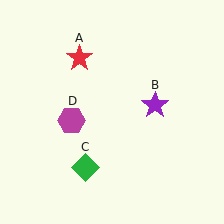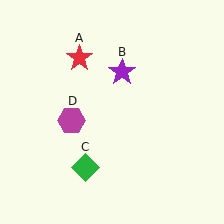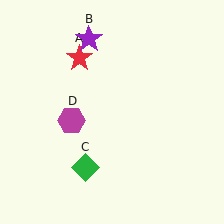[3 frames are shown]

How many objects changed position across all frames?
1 object changed position: purple star (object B).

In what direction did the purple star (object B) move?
The purple star (object B) moved up and to the left.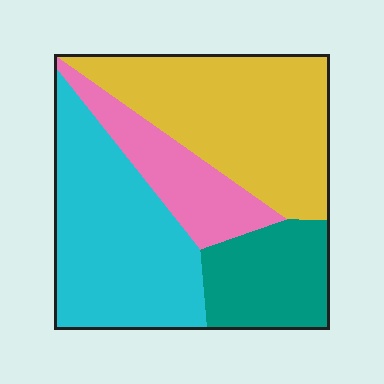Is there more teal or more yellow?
Yellow.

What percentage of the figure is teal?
Teal takes up about one sixth (1/6) of the figure.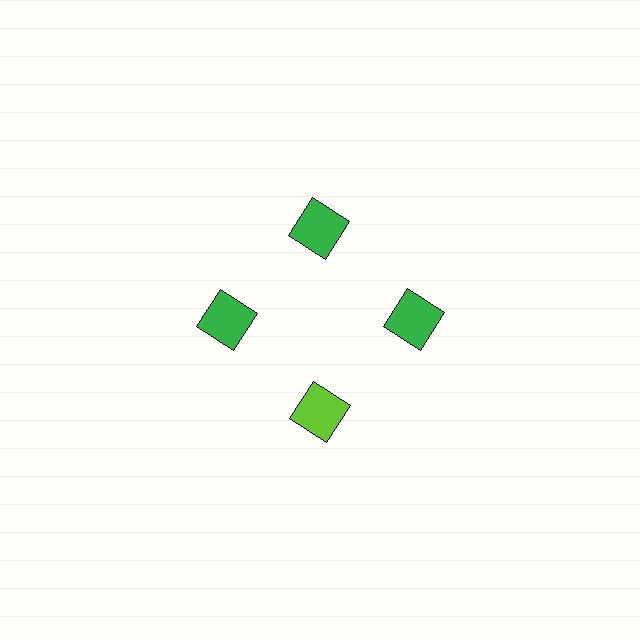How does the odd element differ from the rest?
It has a different color: lime instead of green.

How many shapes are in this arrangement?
There are 4 shapes arranged in a ring pattern.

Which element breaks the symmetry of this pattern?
The lime square at roughly the 6 o'clock position breaks the symmetry. All other shapes are green squares.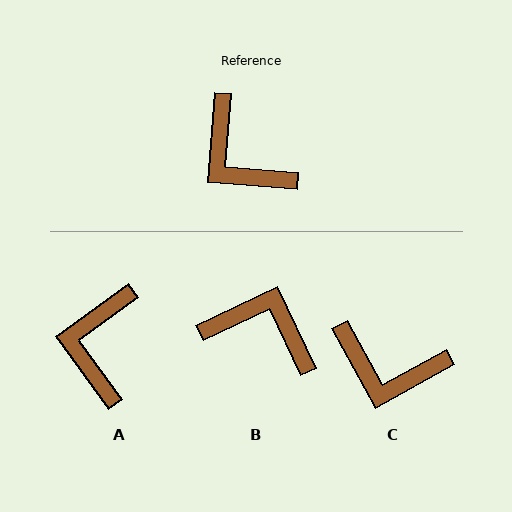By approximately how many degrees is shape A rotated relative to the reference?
Approximately 49 degrees clockwise.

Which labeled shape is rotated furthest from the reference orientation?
B, about 150 degrees away.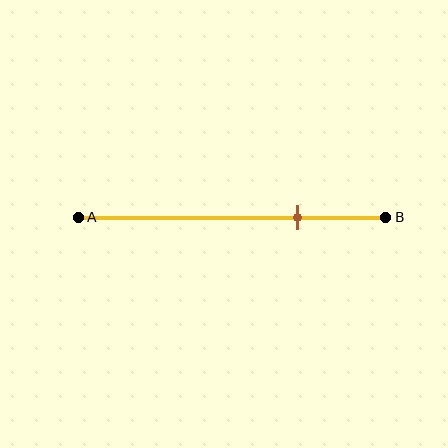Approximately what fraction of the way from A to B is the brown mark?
The brown mark is approximately 70% of the way from A to B.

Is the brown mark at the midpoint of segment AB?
No, the mark is at about 70% from A, not at the 50% midpoint.